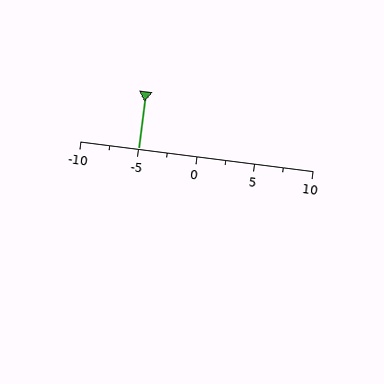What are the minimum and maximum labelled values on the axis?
The axis runs from -10 to 10.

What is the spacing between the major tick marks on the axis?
The major ticks are spaced 5 apart.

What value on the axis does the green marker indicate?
The marker indicates approximately -5.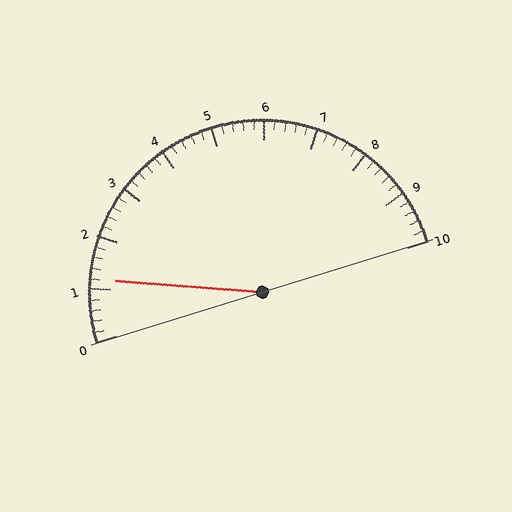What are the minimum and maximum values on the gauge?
The gauge ranges from 0 to 10.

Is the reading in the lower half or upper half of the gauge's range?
The reading is in the lower half of the range (0 to 10).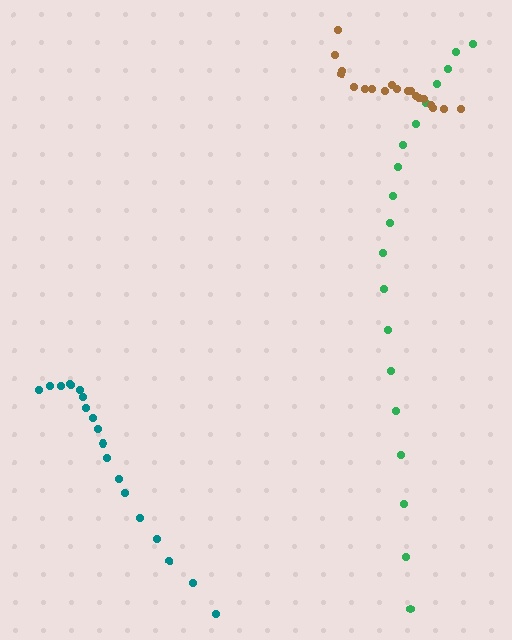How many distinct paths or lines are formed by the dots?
There are 3 distinct paths.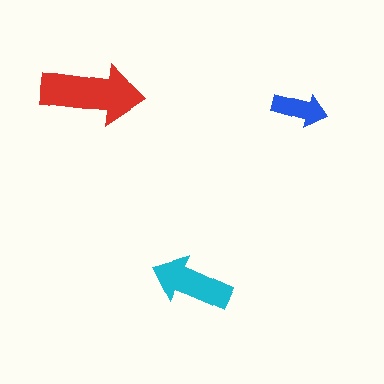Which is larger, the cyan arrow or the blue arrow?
The cyan one.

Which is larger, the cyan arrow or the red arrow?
The red one.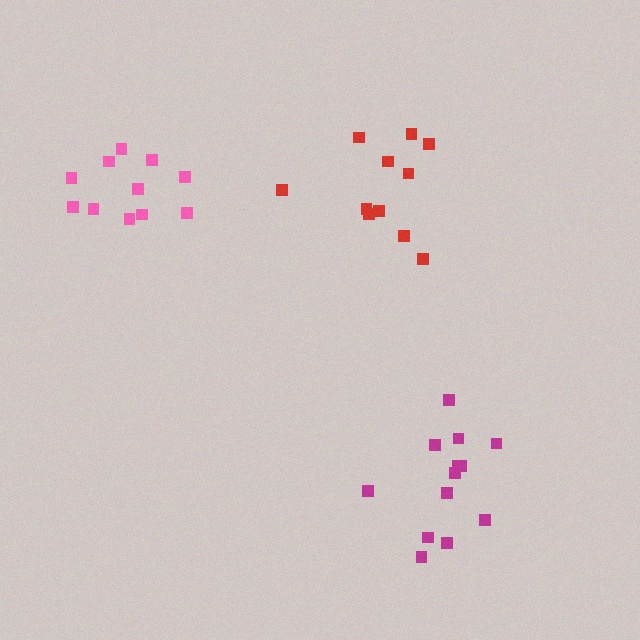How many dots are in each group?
Group 1: 11 dots, Group 2: 13 dots, Group 3: 11 dots (35 total).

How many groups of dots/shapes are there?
There are 3 groups.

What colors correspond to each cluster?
The clusters are colored: pink, magenta, red.